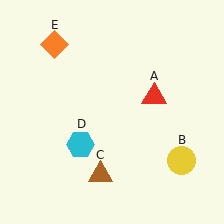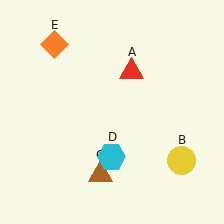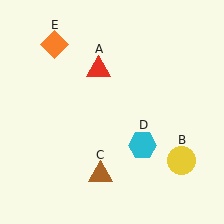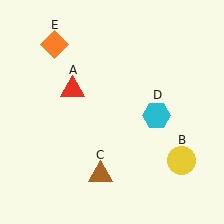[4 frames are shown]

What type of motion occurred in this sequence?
The red triangle (object A), cyan hexagon (object D) rotated counterclockwise around the center of the scene.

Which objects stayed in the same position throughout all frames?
Yellow circle (object B) and brown triangle (object C) and orange diamond (object E) remained stationary.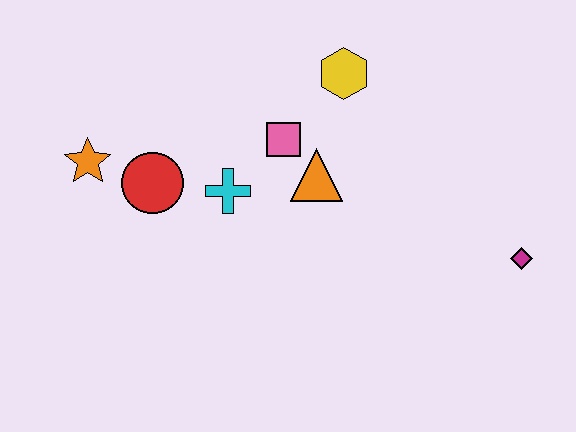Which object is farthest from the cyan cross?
The magenta diamond is farthest from the cyan cross.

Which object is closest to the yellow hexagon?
The pink square is closest to the yellow hexagon.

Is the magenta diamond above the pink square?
No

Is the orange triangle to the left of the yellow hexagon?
Yes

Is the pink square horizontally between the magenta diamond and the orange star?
Yes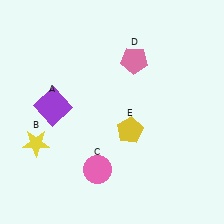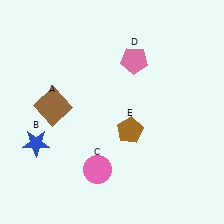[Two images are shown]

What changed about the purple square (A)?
In Image 1, A is purple. In Image 2, it changed to brown.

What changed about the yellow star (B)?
In Image 1, B is yellow. In Image 2, it changed to blue.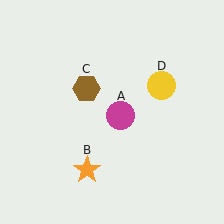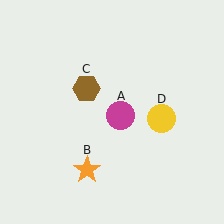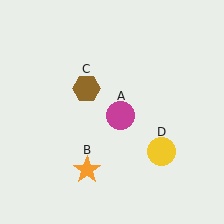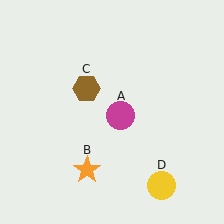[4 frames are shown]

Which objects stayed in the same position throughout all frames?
Magenta circle (object A) and orange star (object B) and brown hexagon (object C) remained stationary.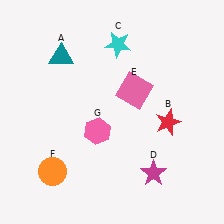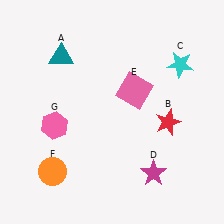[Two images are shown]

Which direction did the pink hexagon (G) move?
The pink hexagon (G) moved left.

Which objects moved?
The objects that moved are: the cyan star (C), the pink hexagon (G).